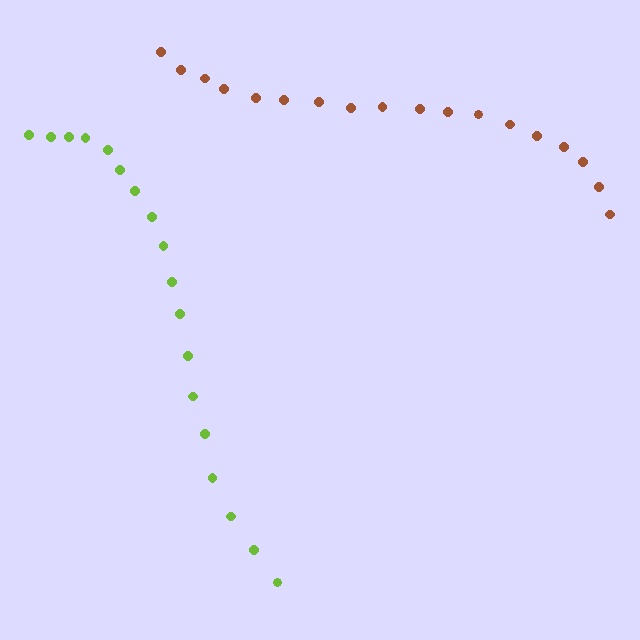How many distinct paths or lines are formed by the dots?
There are 2 distinct paths.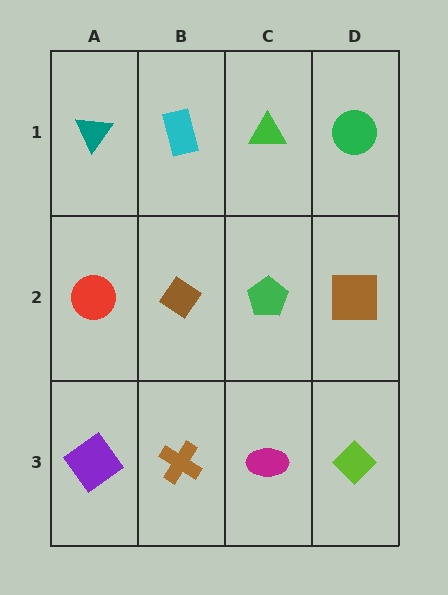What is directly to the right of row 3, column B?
A magenta ellipse.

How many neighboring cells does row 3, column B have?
3.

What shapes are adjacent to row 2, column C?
A green triangle (row 1, column C), a magenta ellipse (row 3, column C), a brown diamond (row 2, column B), a brown square (row 2, column D).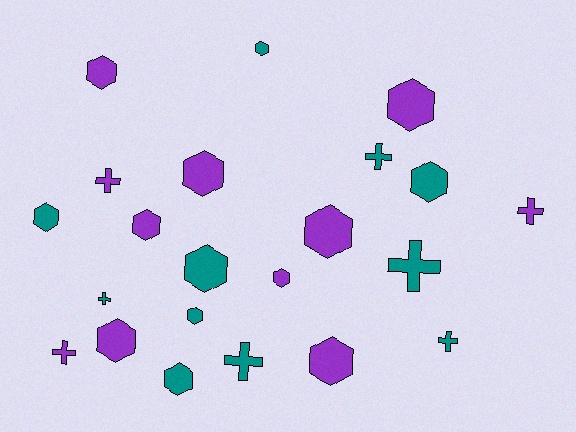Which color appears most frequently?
Teal, with 11 objects.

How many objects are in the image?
There are 22 objects.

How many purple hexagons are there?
There are 8 purple hexagons.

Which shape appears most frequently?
Hexagon, with 14 objects.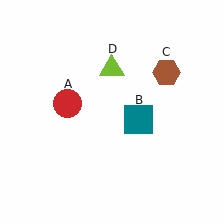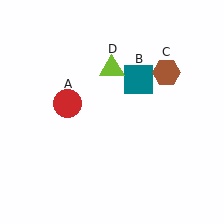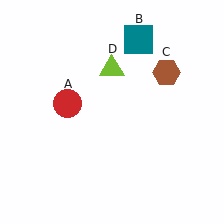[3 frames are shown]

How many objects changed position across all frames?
1 object changed position: teal square (object B).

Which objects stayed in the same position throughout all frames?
Red circle (object A) and brown hexagon (object C) and lime triangle (object D) remained stationary.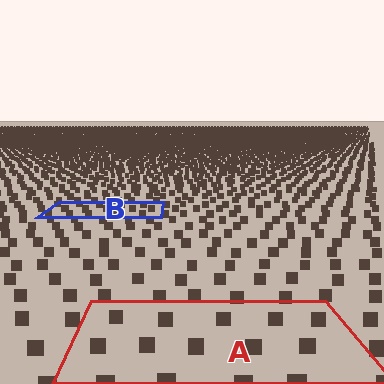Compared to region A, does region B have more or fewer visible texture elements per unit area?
Region B has more texture elements per unit area — they are packed more densely because it is farther away.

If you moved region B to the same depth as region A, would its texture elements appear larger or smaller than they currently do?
They would appear larger. At a closer depth, the same texture elements are projected at a bigger on-screen size.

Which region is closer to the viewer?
Region A is closer. The texture elements there are larger and more spread out.